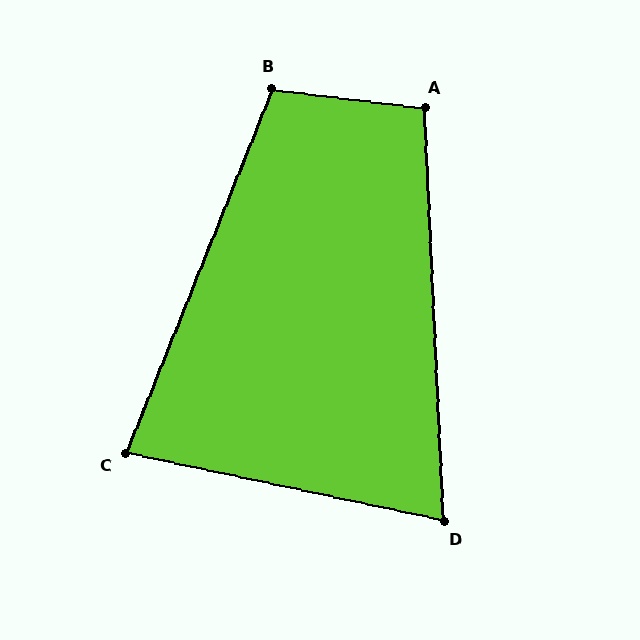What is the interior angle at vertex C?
Approximately 80 degrees (acute).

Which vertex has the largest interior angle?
B, at approximately 105 degrees.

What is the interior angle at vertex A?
Approximately 100 degrees (obtuse).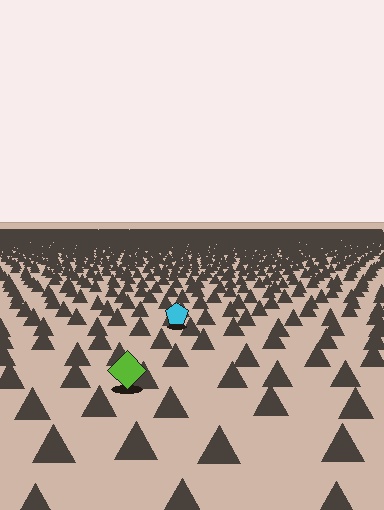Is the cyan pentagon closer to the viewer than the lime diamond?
No. The lime diamond is closer — you can tell from the texture gradient: the ground texture is coarser near it.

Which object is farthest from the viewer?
The cyan pentagon is farthest from the viewer. It appears smaller and the ground texture around it is denser.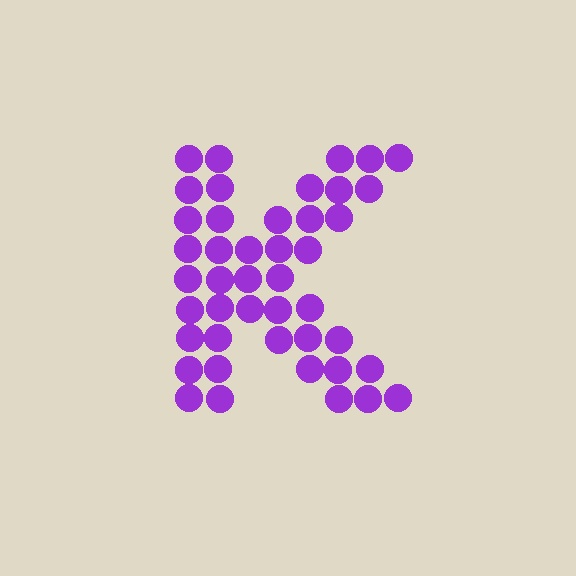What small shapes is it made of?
It is made of small circles.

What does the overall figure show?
The overall figure shows the letter K.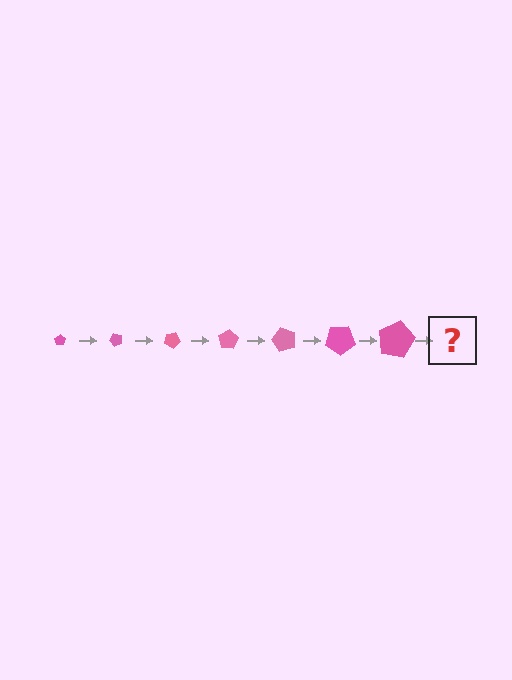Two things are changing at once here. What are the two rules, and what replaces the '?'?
The two rules are that the pentagon grows larger each step and it rotates 50 degrees each step. The '?' should be a pentagon, larger than the previous one and rotated 350 degrees from the start.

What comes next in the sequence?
The next element should be a pentagon, larger than the previous one and rotated 350 degrees from the start.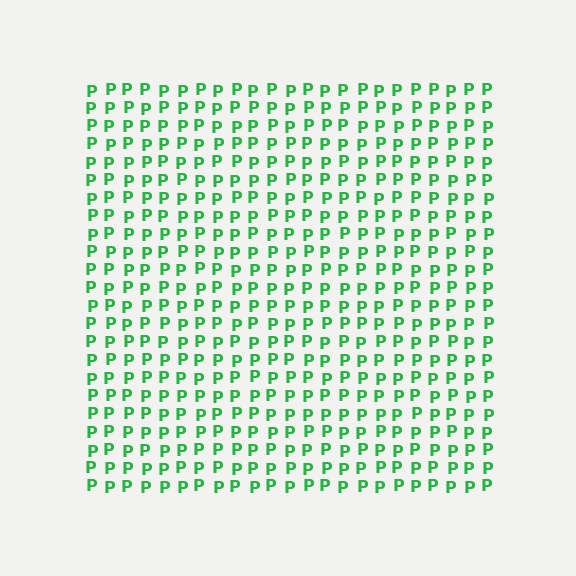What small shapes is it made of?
It is made of small letter P's.